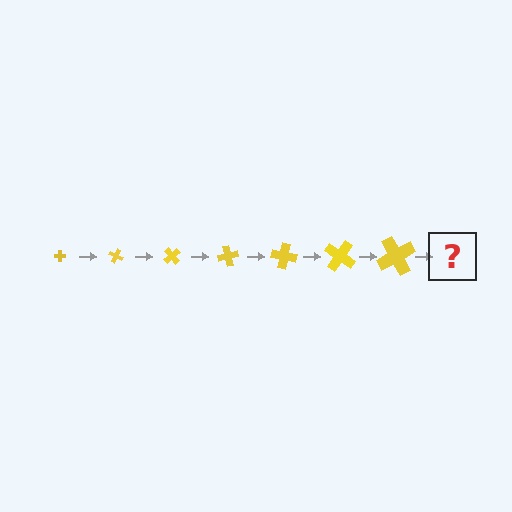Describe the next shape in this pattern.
It should be a cross, larger than the previous one and rotated 175 degrees from the start.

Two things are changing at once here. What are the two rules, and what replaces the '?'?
The two rules are that the cross grows larger each step and it rotates 25 degrees each step. The '?' should be a cross, larger than the previous one and rotated 175 degrees from the start.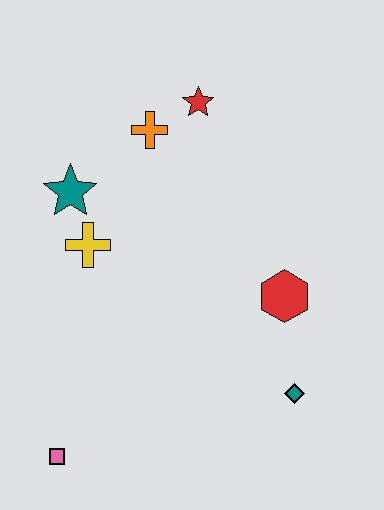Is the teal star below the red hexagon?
No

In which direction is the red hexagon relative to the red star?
The red hexagon is below the red star.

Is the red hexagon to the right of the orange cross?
Yes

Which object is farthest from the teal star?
The teal diamond is farthest from the teal star.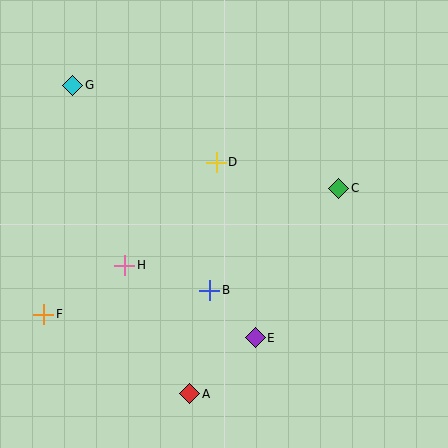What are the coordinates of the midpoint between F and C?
The midpoint between F and C is at (191, 251).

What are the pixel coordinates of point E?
Point E is at (255, 338).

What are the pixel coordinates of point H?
Point H is at (125, 265).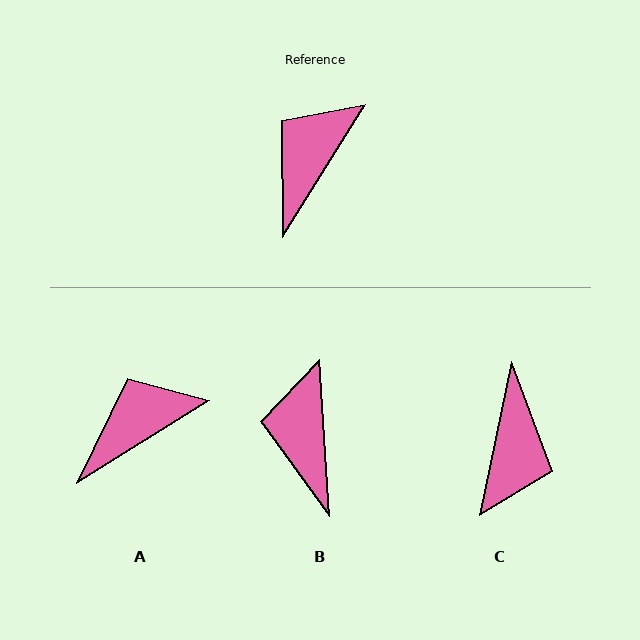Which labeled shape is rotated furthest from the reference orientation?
C, about 160 degrees away.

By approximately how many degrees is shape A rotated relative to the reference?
Approximately 26 degrees clockwise.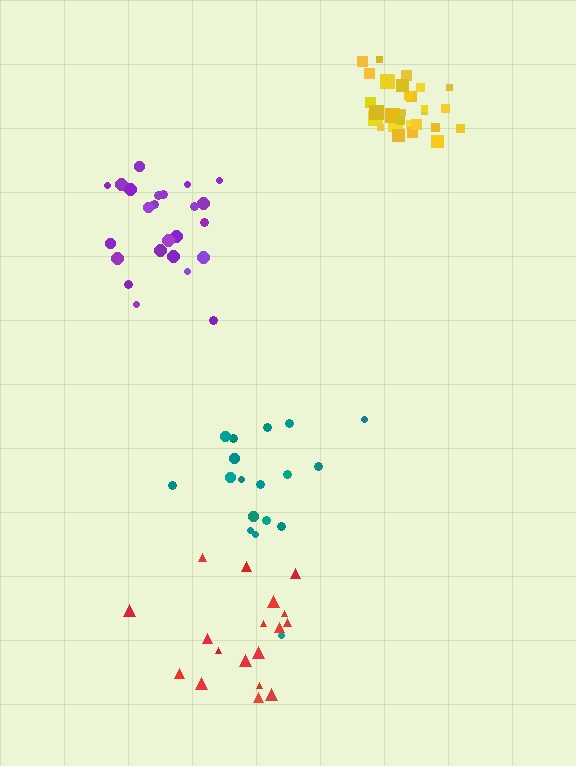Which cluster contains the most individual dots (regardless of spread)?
Yellow (30).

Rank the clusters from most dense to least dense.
yellow, purple, red, teal.